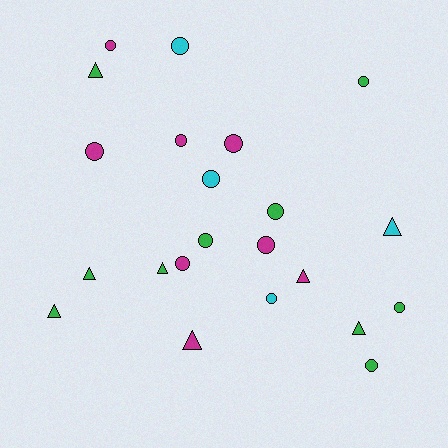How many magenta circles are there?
There are 6 magenta circles.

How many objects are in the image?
There are 22 objects.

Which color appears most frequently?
Green, with 10 objects.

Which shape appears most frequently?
Circle, with 14 objects.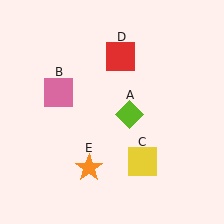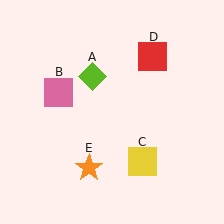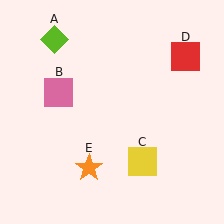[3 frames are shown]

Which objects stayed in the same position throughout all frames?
Pink square (object B) and yellow square (object C) and orange star (object E) remained stationary.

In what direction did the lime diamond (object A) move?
The lime diamond (object A) moved up and to the left.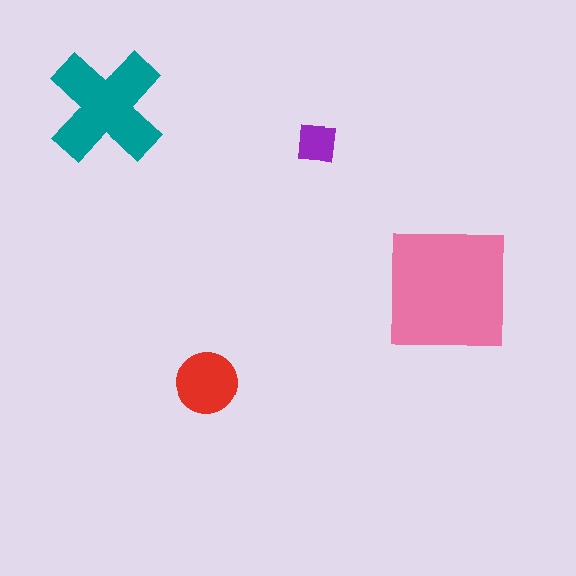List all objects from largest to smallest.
The pink square, the teal cross, the red circle, the purple square.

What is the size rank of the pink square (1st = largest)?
1st.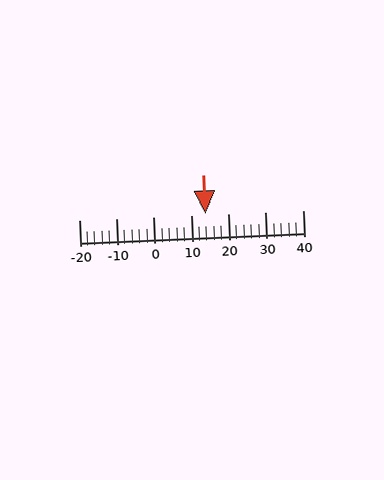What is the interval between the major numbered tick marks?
The major tick marks are spaced 10 units apart.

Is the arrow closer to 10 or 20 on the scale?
The arrow is closer to 10.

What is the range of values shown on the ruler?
The ruler shows values from -20 to 40.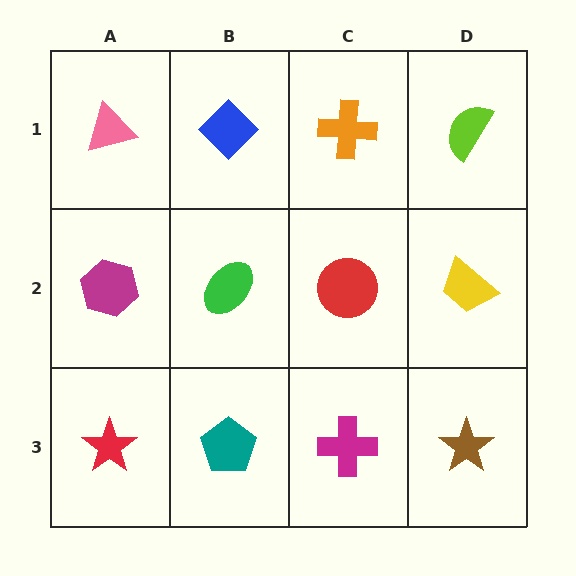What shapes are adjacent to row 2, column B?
A blue diamond (row 1, column B), a teal pentagon (row 3, column B), a magenta hexagon (row 2, column A), a red circle (row 2, column C).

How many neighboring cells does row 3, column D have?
2.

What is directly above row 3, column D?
A yellow trapezoid.